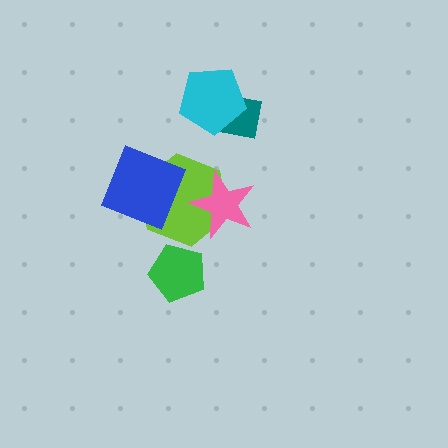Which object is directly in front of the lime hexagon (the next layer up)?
The pink star is directly in front of the lime hexagon.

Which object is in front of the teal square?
The cyan pentagon is in front of the teal square.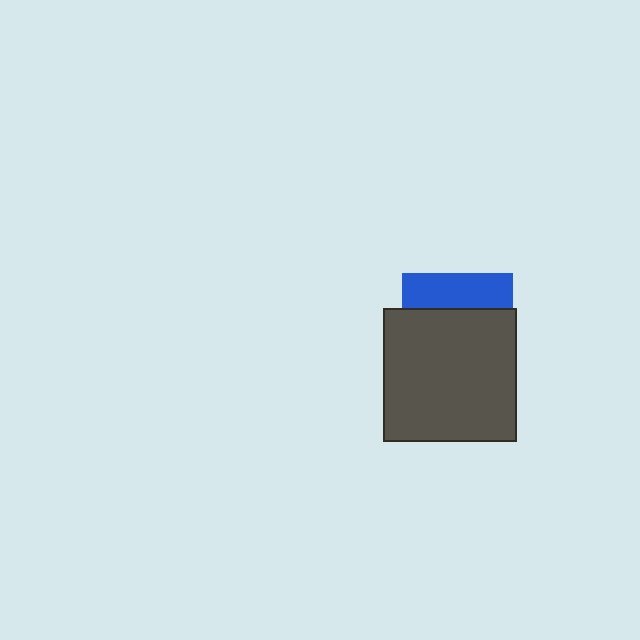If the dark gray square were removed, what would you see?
You would see the complete blue square.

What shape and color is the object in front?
The object in front is a dark gray square.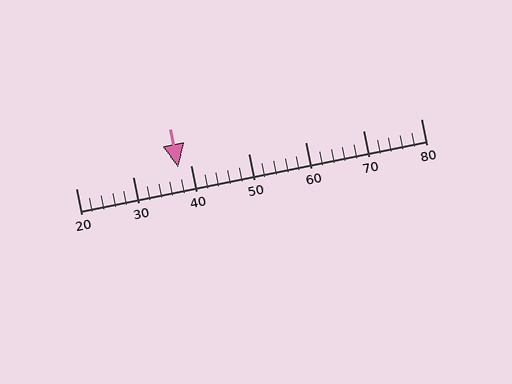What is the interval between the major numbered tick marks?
The major tick marks are spaced 10 units apart.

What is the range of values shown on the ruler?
The ruler shows values from 20 to 80.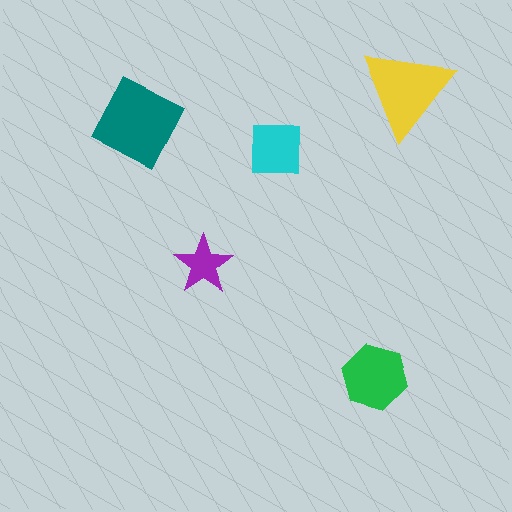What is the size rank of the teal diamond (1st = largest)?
1st.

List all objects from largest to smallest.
The teal diamond, the yellow triangle, the green hexagon, the cyan square, the purple star.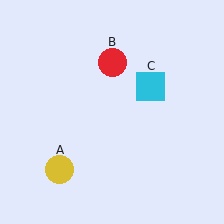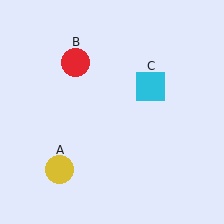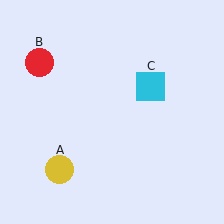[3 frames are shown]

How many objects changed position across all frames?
1 object changed position: red circle (object B).